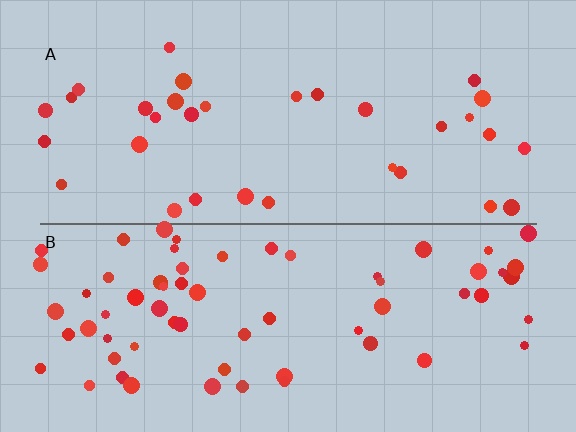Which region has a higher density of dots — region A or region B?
B (the bottom).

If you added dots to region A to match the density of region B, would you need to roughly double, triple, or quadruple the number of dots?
Approximately double.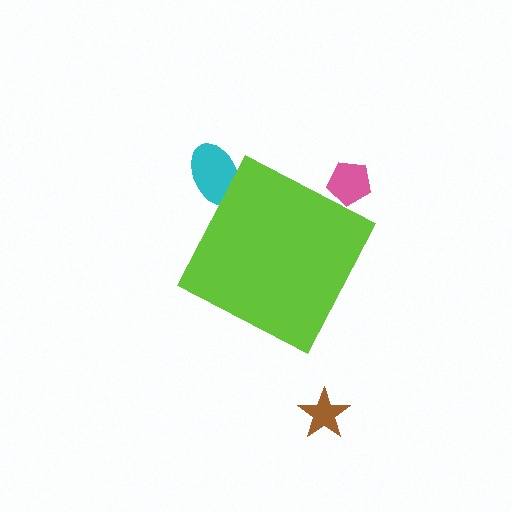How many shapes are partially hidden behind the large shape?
2 shapes are partially hidden.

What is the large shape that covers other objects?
A lime diamond.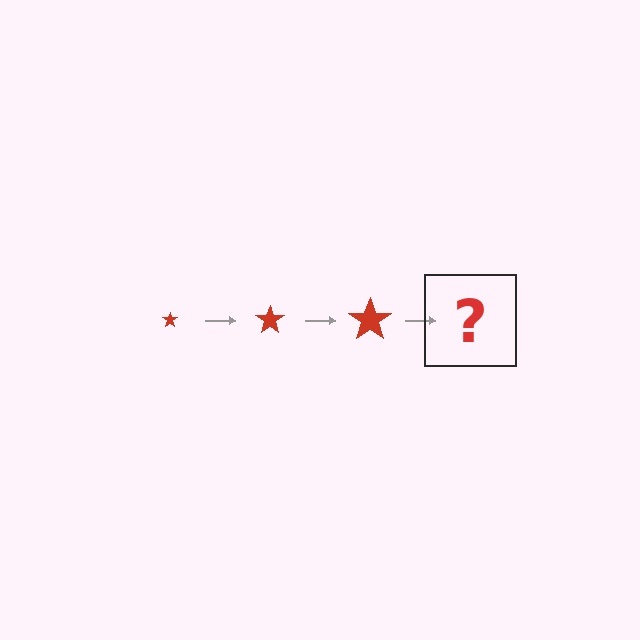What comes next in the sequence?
The next element should be a red star, larger than the previous one.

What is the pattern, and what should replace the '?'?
The pattern is that the star gets progressively larger each step. The '?' should be a red star, larger than the previous one.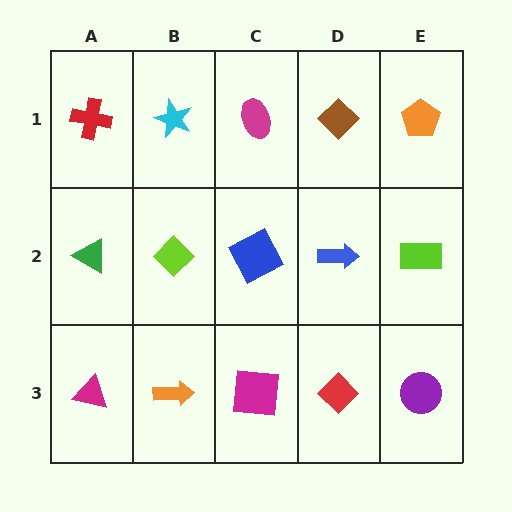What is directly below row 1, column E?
A lime rectangle.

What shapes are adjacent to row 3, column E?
A lime rectangle (row 2, column E), a red diamond (row 3, column D).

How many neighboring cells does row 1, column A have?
2.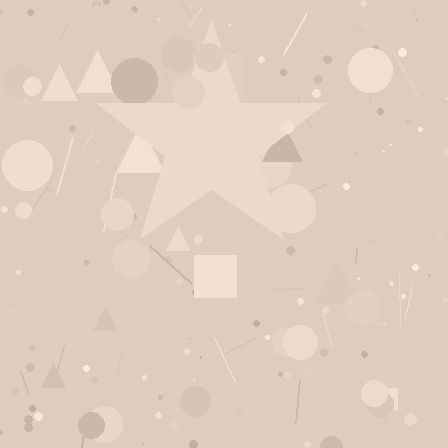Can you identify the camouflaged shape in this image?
The camouflaged shape is a star.